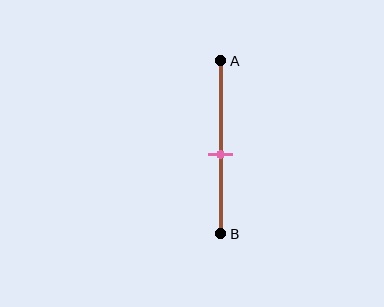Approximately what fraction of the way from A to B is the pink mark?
The pink mark is approximately 55% of the way from A to B.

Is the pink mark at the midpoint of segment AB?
No, the mark is at about 55% from A, not at the 50% midpoint.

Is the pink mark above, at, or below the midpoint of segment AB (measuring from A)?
The pink mark is below the midpoint of segment AB.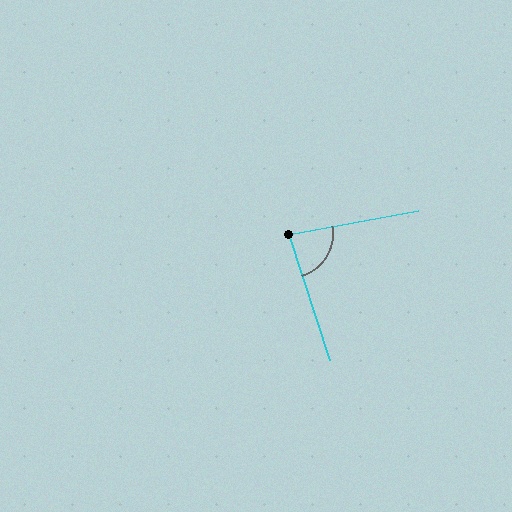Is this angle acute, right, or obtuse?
It is acute.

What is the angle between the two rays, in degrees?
Approximately 82 degrees.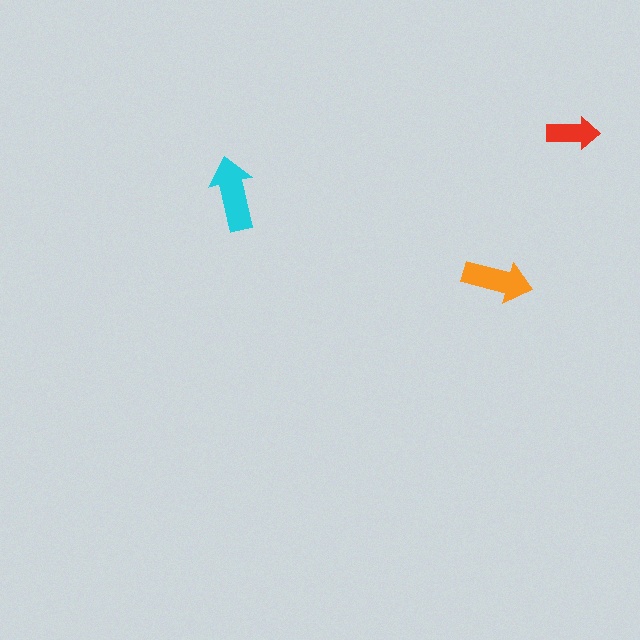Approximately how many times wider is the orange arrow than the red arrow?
About 1.5 times wider.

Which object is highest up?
The red arrow is topmost.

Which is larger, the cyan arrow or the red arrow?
The cyan one.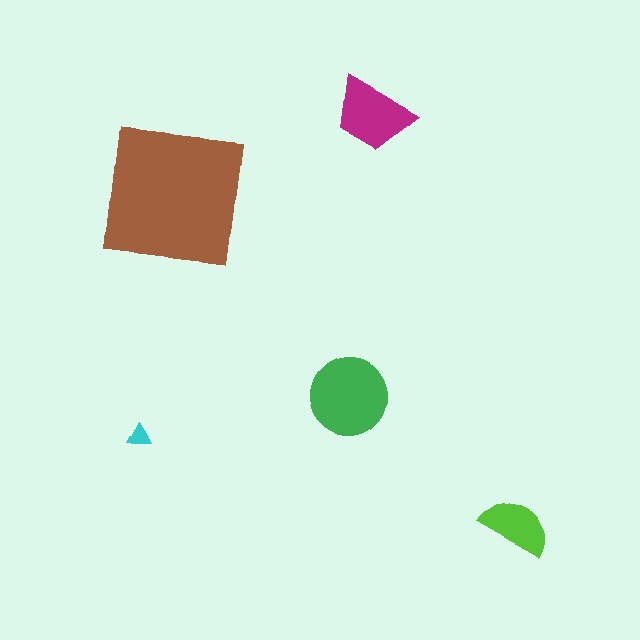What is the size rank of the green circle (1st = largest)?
2nd.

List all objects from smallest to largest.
The cyan triangle, the lime semicircle, the magenta trapezoid, the green circle, the brown square.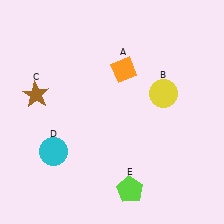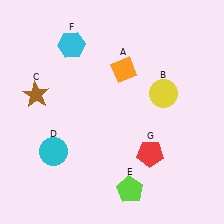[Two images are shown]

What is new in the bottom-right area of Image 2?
A red pentagon (G) was added in the bottom-right area of Image 2.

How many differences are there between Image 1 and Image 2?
There are 2 differences between the two images.